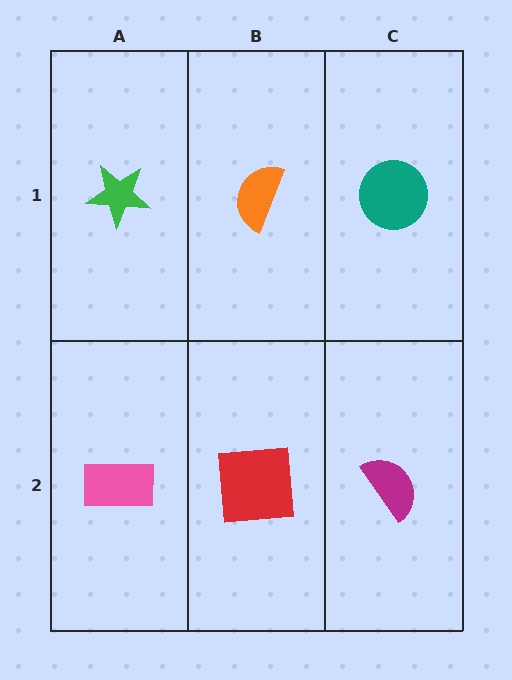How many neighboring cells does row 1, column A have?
2.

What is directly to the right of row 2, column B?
A magenta semicircle.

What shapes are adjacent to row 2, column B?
An orange semicircle (row 1, column B), a pink rectangle (row 2, column A), a magenta semicircle (row 2, column C).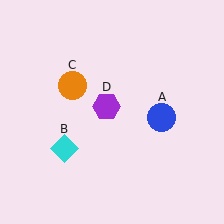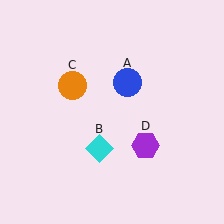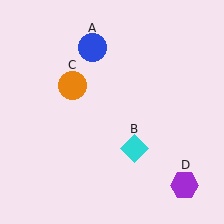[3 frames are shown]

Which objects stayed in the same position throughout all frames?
Orange circle (object C) remained stationary.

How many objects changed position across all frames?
3 objects changed position: blue circle (object A), cyan diamond (object B), purple hexagon (object D).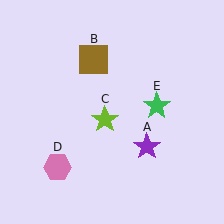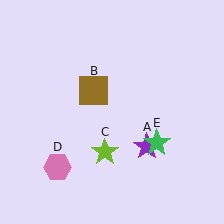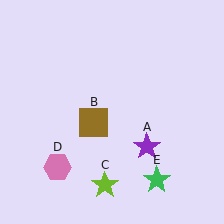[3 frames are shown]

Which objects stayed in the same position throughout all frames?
Purple star (object A) and pink hexagon (object D) remained stationary.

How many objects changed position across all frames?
3 objects changed position: brown square (object B), lime star (object C), green star (object E).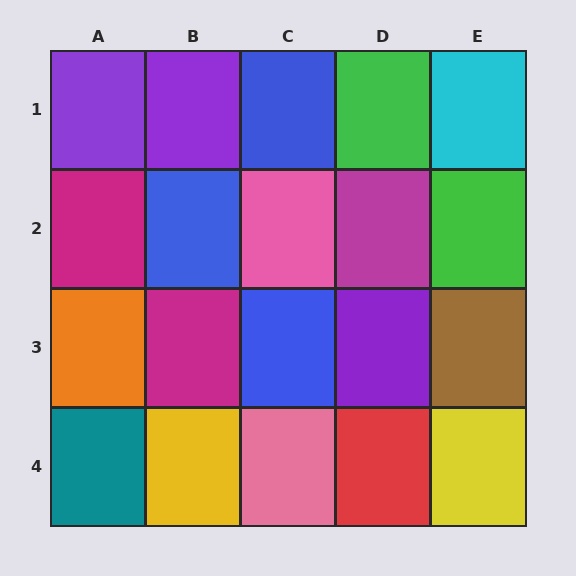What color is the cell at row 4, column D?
Red.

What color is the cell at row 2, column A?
Magenta.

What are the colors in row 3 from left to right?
Orange, magenta, blue, purple, brown.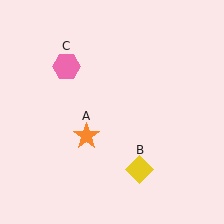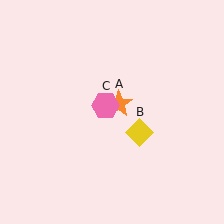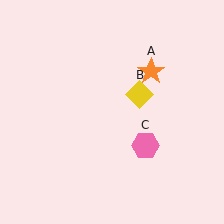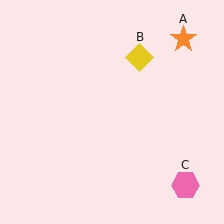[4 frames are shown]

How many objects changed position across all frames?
3 objects changed position: orange star (object A), yellow diamond (object B), pink hexagon (object C).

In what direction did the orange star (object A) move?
The orange star (object A) moved up and to the right.